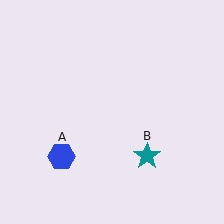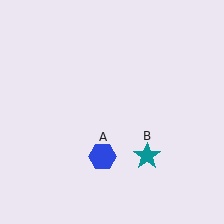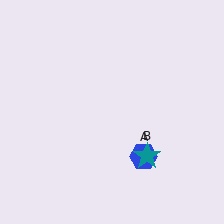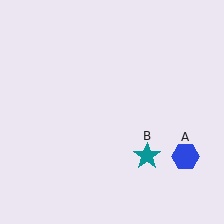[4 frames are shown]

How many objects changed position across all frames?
1 object changed position: blue hexagon (object A).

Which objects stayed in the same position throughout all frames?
Teal star (object B) remained stationary.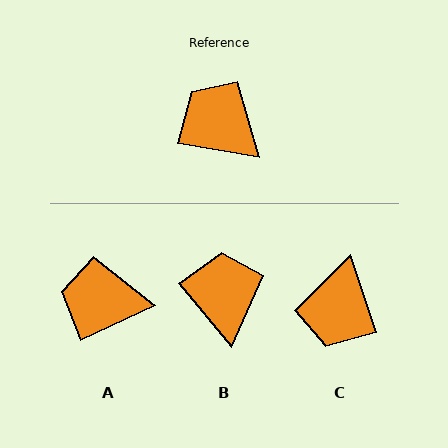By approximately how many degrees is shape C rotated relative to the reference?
Approximately 119 degrees counter-clockwise.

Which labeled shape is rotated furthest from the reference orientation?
C, about 119 degrees away.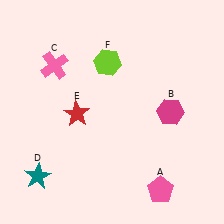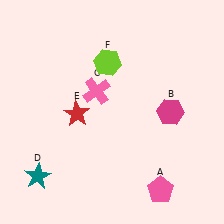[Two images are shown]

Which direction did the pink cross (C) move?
The pink cross (C) moved right.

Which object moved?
The pink cross (C) moved right.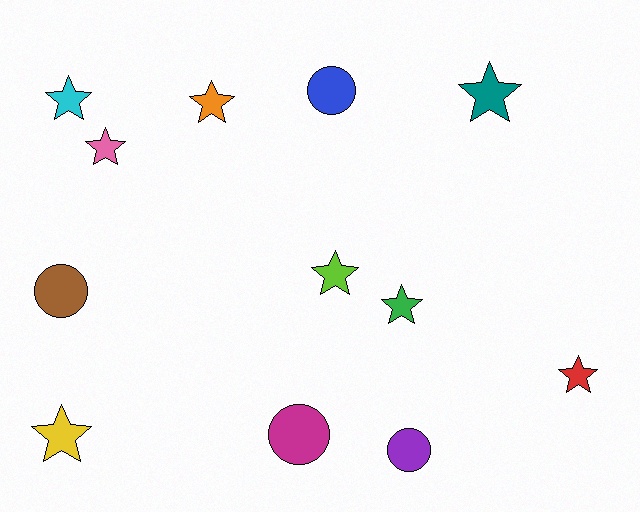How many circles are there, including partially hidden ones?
There are 4 circles.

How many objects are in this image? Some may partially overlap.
There are 12 objects.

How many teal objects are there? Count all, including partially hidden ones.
There is 1 teal object.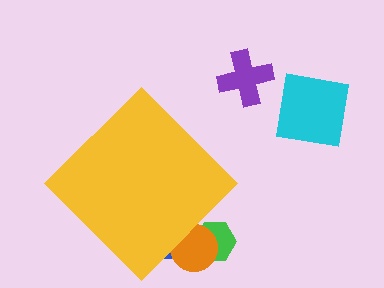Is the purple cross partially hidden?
No, the purple cross is fully visible.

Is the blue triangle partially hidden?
Yes, the blue triangle is partially hidden behind the yellow diamond.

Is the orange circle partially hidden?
Yes, the orange circle is partially hidden behind the yellow diamond.